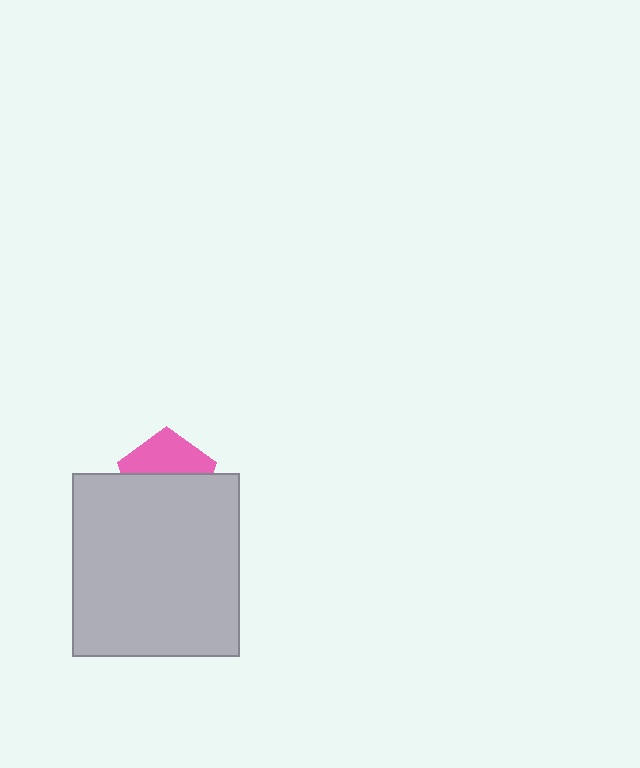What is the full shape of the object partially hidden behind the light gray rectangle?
The partially hidden object is a pink pentagon.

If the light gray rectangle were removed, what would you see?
You would see the complete pink pentagon.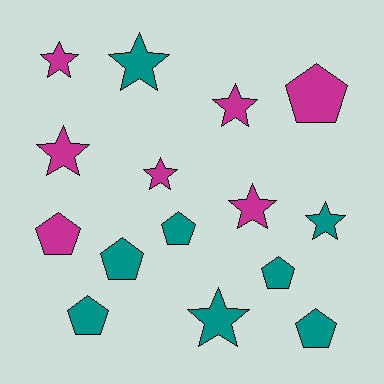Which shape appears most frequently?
Star, with 8 objects.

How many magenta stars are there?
There are 5 magenta stars.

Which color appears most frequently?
Teal, with 8 objects.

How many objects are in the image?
There are 15 objects.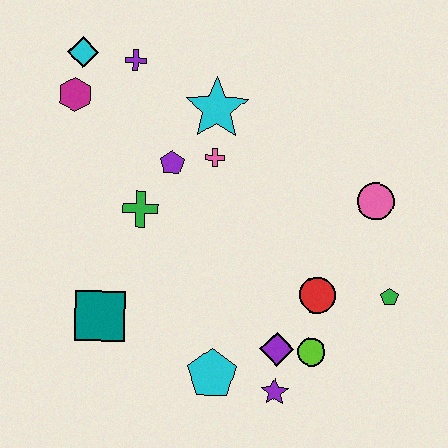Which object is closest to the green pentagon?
The red circle is closest to the green pentagon.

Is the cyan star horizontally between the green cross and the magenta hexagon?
No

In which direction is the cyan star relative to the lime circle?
The cyan star is above the lime circle.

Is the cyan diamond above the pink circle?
Yes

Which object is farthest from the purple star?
The cyan diamond is farthest from the purple star.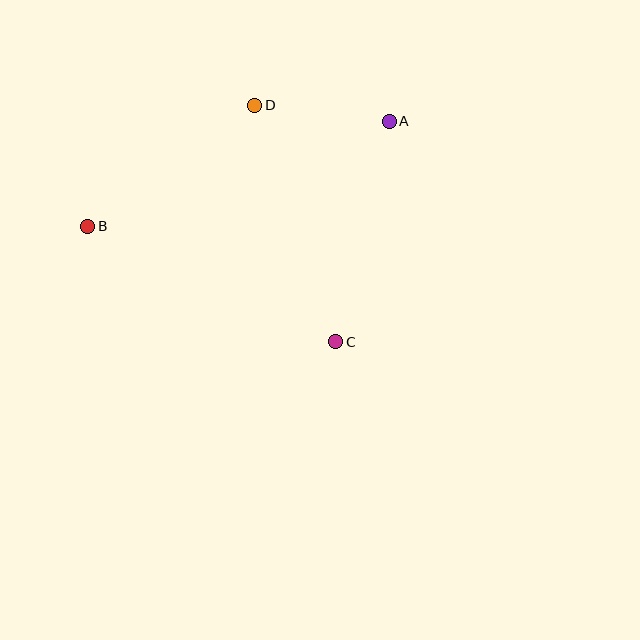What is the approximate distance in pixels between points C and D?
The distance between C and D is approximately 250 pixels.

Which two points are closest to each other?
Points A and D are closest to each other.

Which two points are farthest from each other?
Points A and B are farthest from each other.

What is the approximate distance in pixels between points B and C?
The distance between B and C is approximately 274 pixels.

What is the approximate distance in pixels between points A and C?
The distance between A and C is approximately 227 pixels.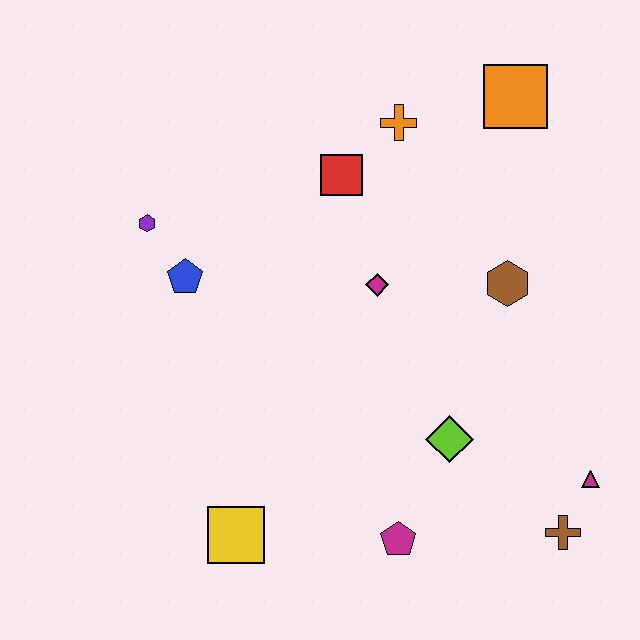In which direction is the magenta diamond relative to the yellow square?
The magenta diamond is above the yellow square.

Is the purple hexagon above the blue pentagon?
Yes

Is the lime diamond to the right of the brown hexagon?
No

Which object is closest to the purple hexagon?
The blue pentagon is closest to the purple hexagon.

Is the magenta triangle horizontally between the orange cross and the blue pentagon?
No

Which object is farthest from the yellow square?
The orange square is farthest from the yellow square.